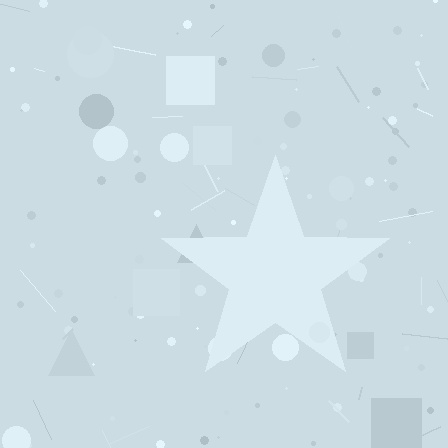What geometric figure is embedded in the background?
A star is embedded in the background.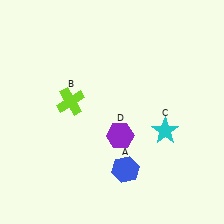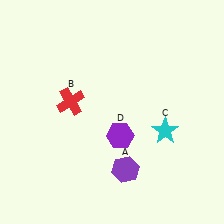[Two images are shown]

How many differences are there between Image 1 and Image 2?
There are 2 differences between the two images.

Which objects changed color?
A changed from blue to purple. B changed from lime to red.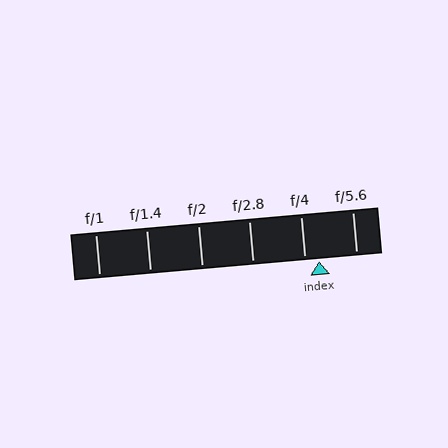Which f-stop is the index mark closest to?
The index mark is closest to f/4.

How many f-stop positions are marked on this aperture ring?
There are 6 f-stop positions marked.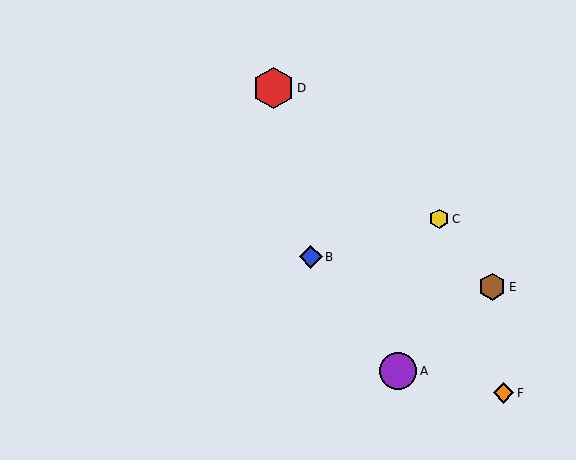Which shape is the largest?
The red hexagon (labeled D) is the largest.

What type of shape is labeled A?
Shape A is a purple circle.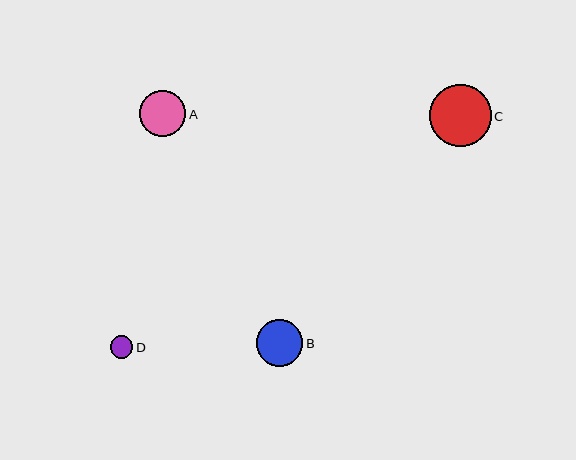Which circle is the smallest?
Circle D is the smallest with a size of approximately 22 pixels.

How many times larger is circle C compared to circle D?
Circle C is approximately 2.8 times the size of circle D.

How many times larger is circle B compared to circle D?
Circle B is approximately 2.1 times the size of circle D.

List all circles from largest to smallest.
From largest to smallest: C, B, A, D.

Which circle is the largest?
Circle C is the largest with a size of approximately 61 pixels.